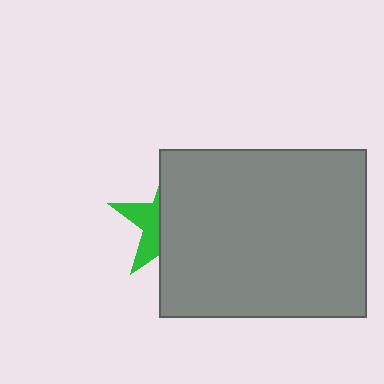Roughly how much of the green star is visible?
A small part of it is visible (roughly 36%).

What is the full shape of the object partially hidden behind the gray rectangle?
The partially hidden object is a green star.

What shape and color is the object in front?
The object in front is a gray rectangle.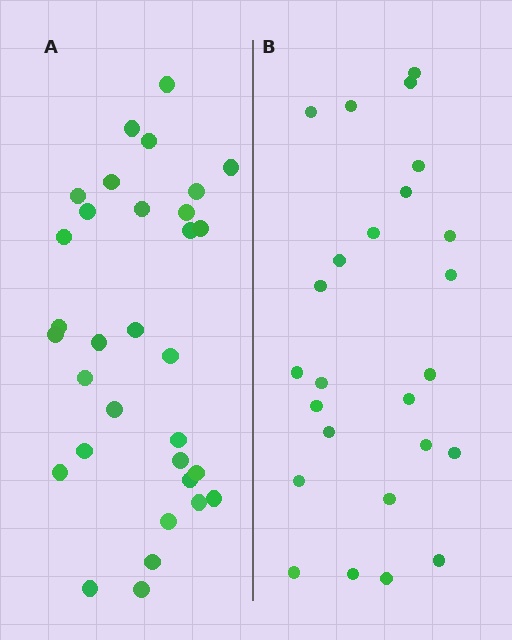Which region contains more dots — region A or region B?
Region A (the left region) has more dots.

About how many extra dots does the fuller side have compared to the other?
Region A has roughly 8 or so more dots than region B.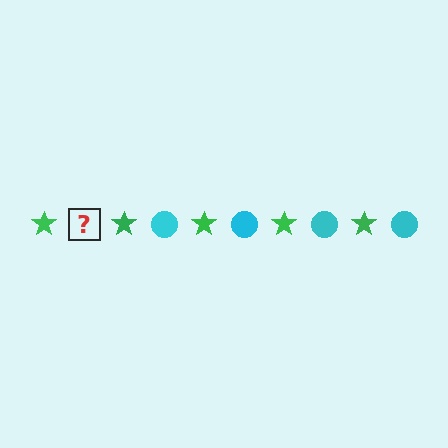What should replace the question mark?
The question mark should be replaced with a cyan circle.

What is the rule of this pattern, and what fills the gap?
The rule is that the pattern alternates between green star and cyan circle. The gap should be filled with a cyan circle.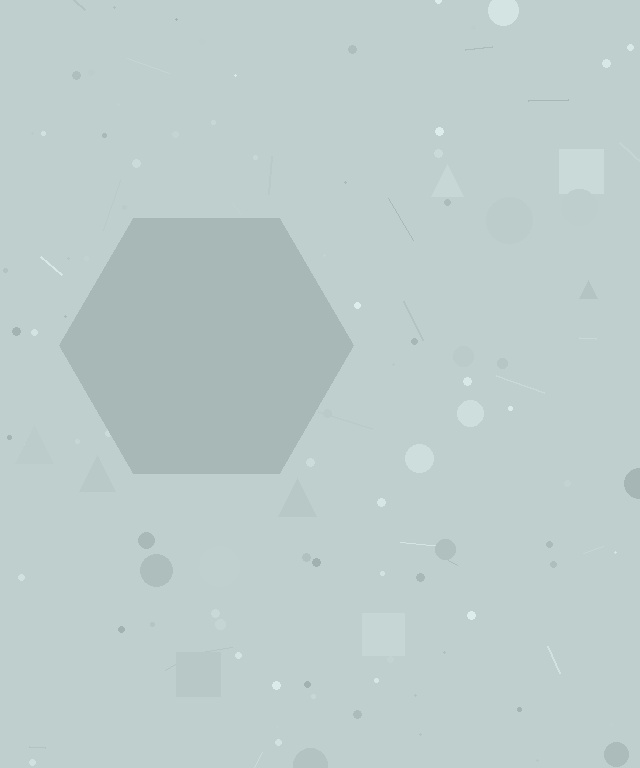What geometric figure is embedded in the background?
A hexagon is embedded in the background.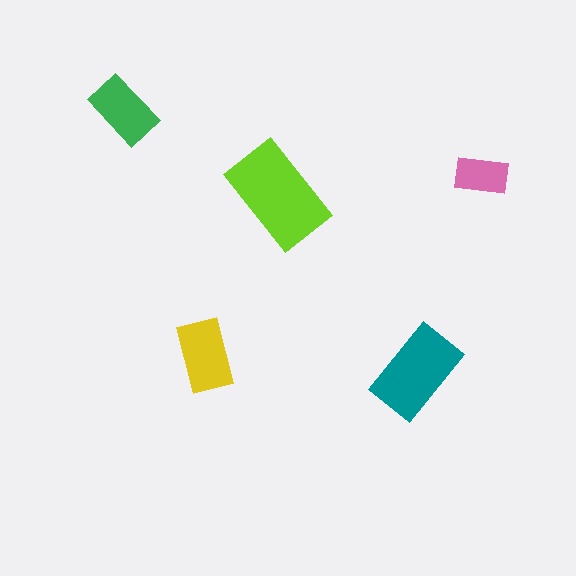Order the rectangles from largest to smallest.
the lime one, the teal one, the yellow one, the green one, the pink one.